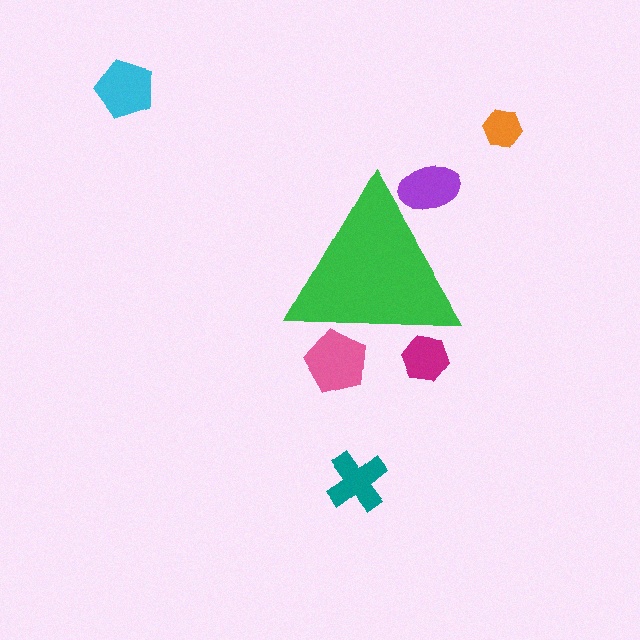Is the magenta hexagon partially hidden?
Yes, the magenta hexagon is partially hidden behind the green triangle.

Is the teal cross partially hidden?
No, the teal cross is fully visible.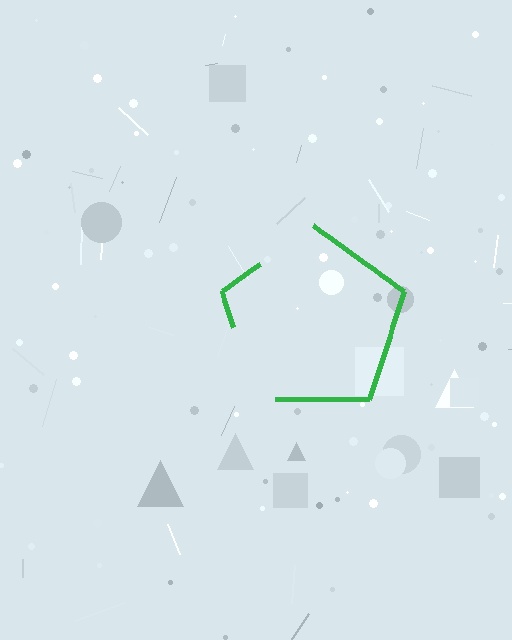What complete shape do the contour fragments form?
The contour fragments form a pentagon.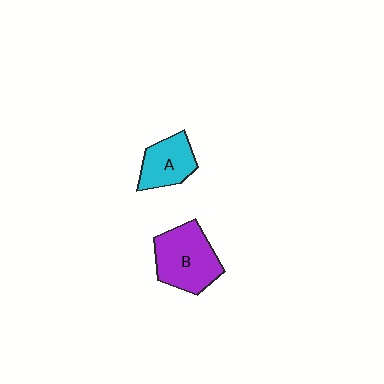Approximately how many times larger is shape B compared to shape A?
Approximately 1.5 times.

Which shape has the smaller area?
Shape A (cyan).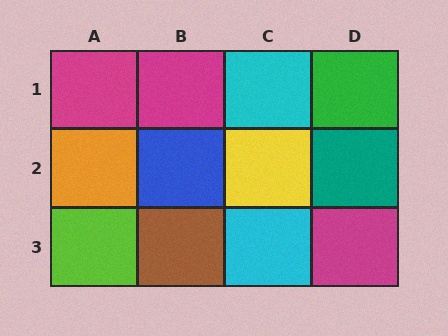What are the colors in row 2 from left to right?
Orange, blue, yellow, teal.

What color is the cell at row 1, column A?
Magenta.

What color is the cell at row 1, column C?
Cyan.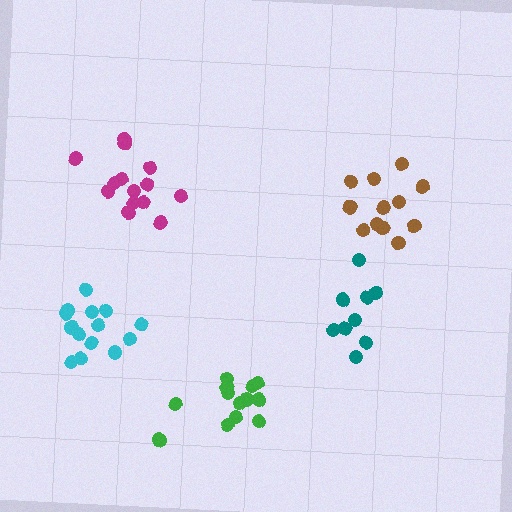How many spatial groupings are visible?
There are 5 spatial groupings.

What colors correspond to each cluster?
The clusters are colored: green, cyan, magenta, teal, brown.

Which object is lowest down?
The green cluster is bottommost.